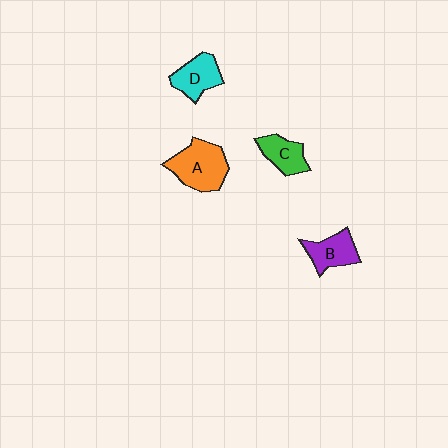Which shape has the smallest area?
Shape C (green).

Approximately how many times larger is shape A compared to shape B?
Approximately 1.5 times.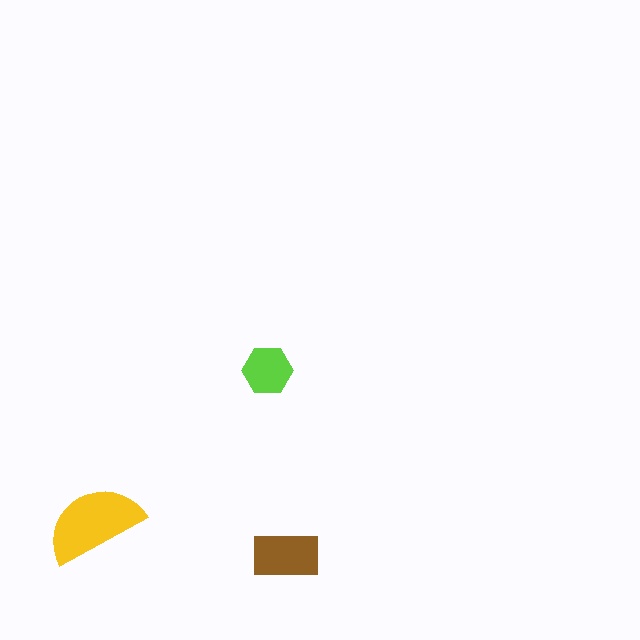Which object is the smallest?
The lime hexagon.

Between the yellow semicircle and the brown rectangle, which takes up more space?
The yellow semicircle.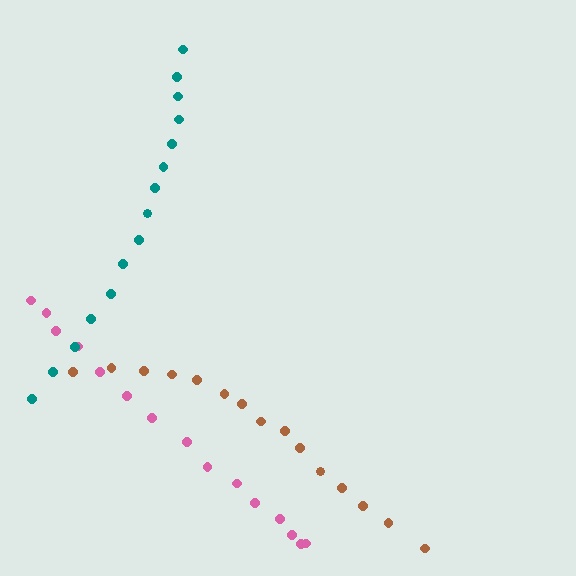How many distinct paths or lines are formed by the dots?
There are 3 distinct paths.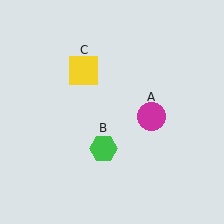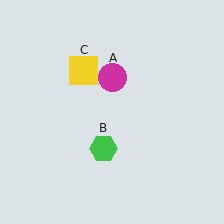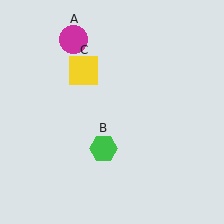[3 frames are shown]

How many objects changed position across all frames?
1 object changed position: magenta circle (object A).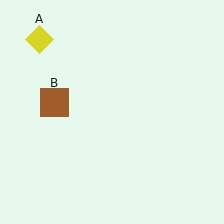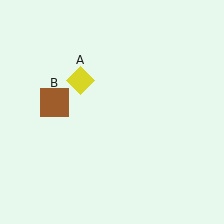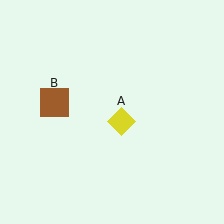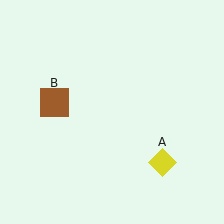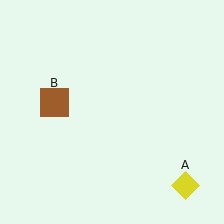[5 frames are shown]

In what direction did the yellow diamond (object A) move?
The yellow diamond (object A) moved down and to the right.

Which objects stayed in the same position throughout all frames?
Brown square (object B) remained stationary.